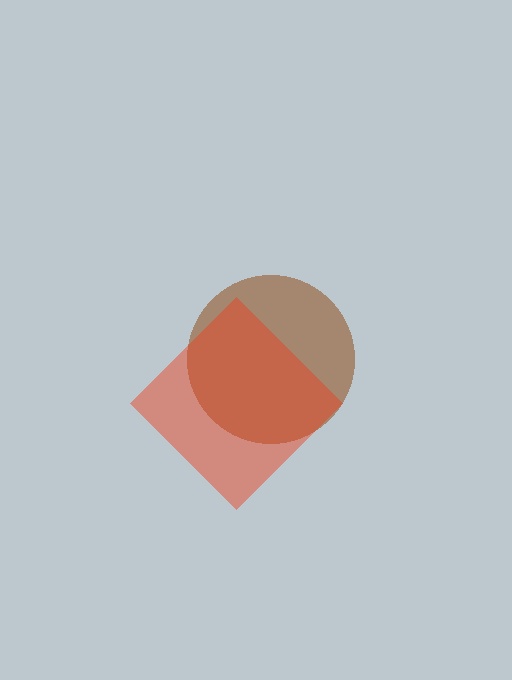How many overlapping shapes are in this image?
There are 2 overlapping shapes in the image.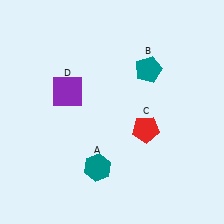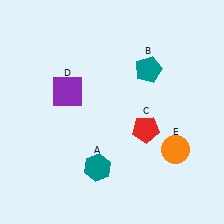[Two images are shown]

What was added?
An orange circle (E) was added in Image 2.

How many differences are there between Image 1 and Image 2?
There is 1 difference between the two images.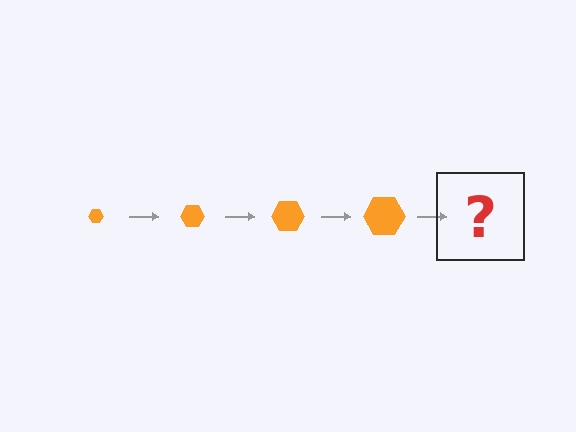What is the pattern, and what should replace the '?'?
The pattern is that the hexagon gets progressively larger each step. The '?' should be an orange hexagon, larger than the previous one.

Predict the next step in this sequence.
The next step is an orange hexagon, larger than the previous one.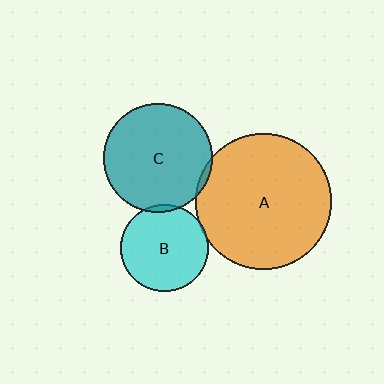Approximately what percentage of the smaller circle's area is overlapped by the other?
Approximately 5%.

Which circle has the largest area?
Circle A (orange).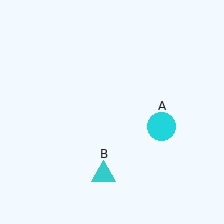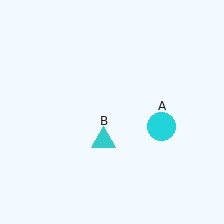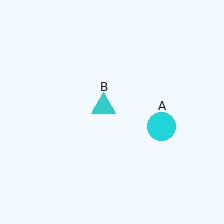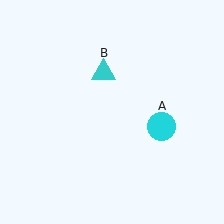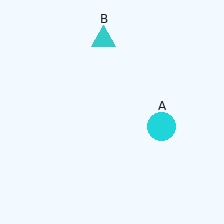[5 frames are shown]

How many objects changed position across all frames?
1 object changed position: cyan triangle (object B).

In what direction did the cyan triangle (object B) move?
The cyan triangle (object B) moved up.